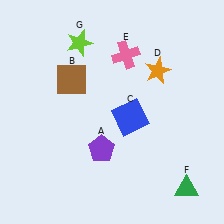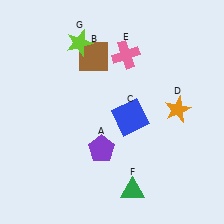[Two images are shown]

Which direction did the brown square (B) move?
The brown square (B) moved up.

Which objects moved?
The objects that moved are: the brown square (B), the orange star (D), the green triangle (F).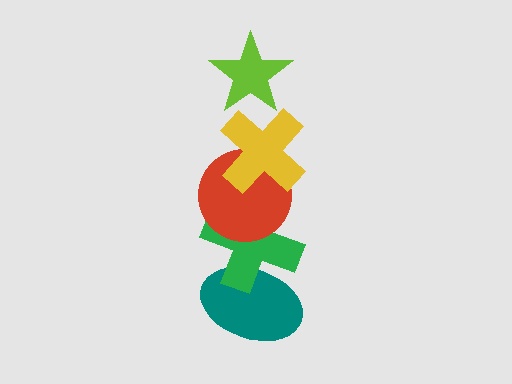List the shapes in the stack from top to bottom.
From top to bottom: the lime star, the yellow cross, the red circle, the green cross, the teal ellipse.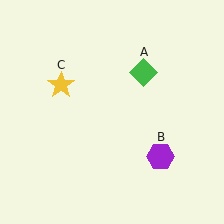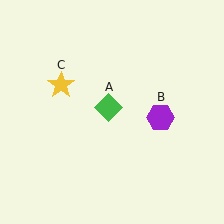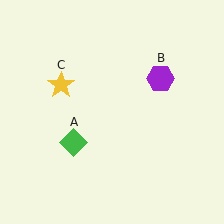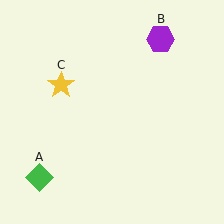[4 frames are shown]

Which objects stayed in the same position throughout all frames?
Yellow star (object C) remained stationary.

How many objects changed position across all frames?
2 objects changed position: green diamond (object A), purple hexagon (object B).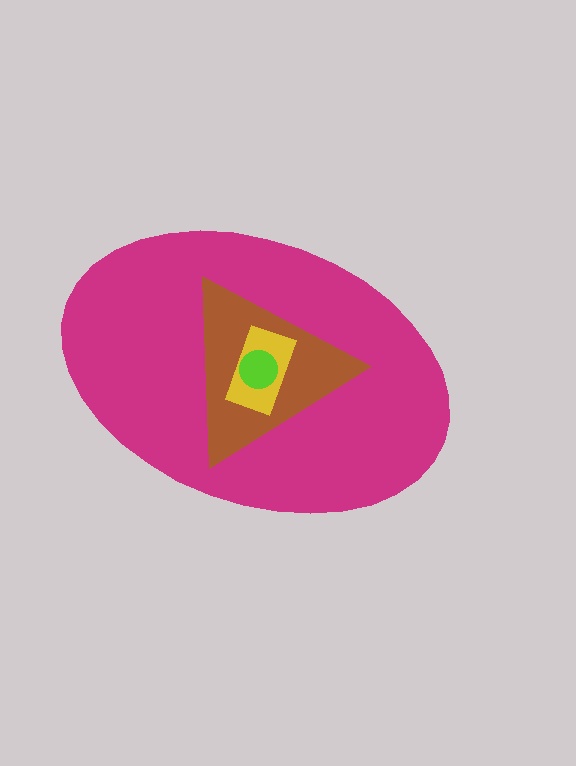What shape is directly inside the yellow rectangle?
The lime circle.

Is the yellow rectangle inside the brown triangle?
Yes.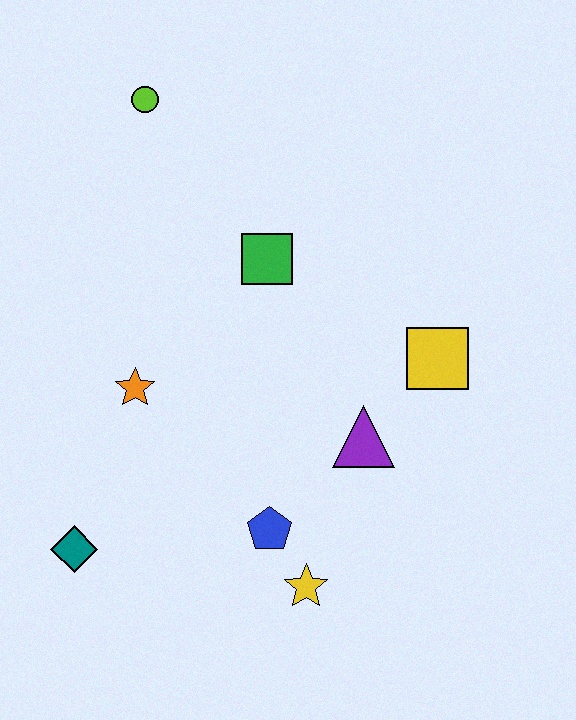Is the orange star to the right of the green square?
No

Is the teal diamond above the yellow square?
No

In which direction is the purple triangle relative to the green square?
The purple triangle is below the green square.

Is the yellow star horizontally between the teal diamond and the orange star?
No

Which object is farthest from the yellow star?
The lime circle is farthest from the yellow star.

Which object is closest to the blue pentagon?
The yellow star is closest to the blue pentagon.